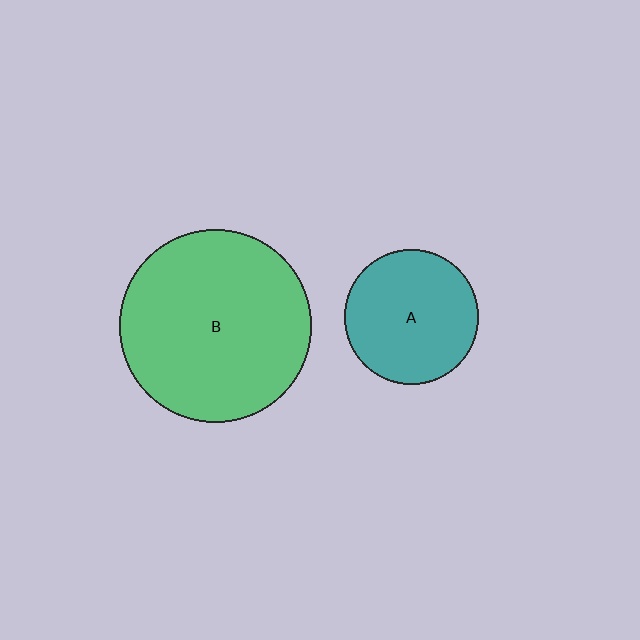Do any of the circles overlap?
No, none of the circles overlap.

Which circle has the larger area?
Circle B (green).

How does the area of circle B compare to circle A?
Approximately 2.0 times.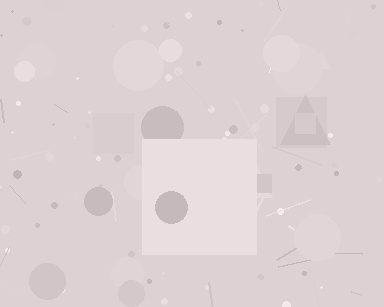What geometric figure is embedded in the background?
A square is embedded in the background.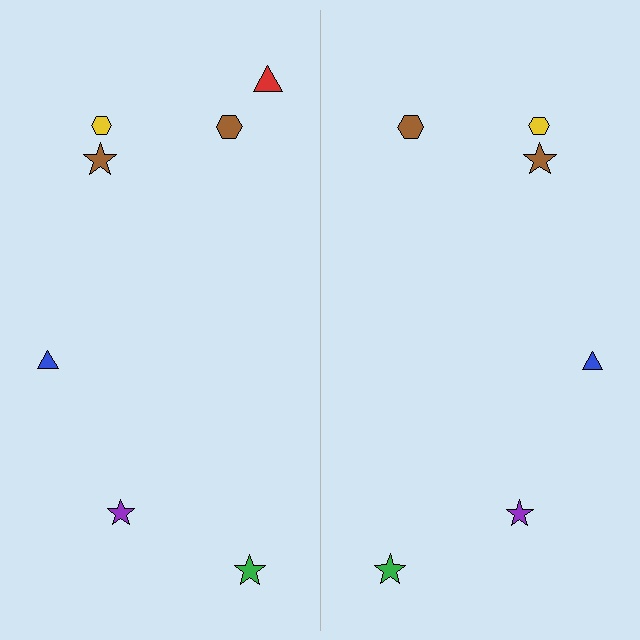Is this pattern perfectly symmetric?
No, the pattern is not perfectly symmetric. A red triangle is missing from the right side.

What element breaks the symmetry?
A red triangle is missing from the right side.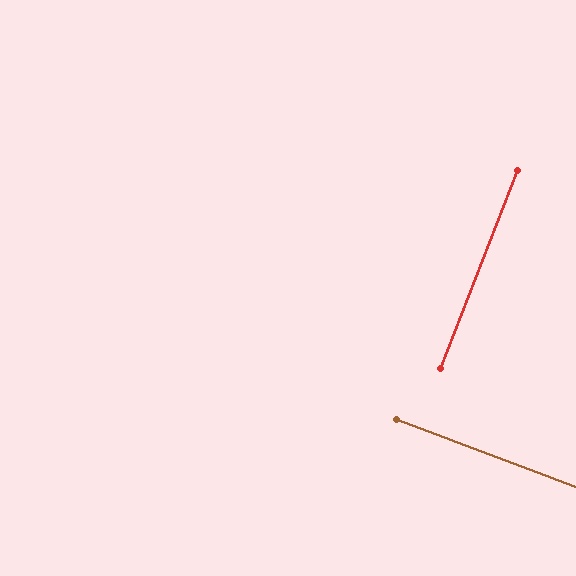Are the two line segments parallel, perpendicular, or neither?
Perpendicular — they meet at approximately 89°.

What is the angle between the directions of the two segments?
Approximately 89 degrees.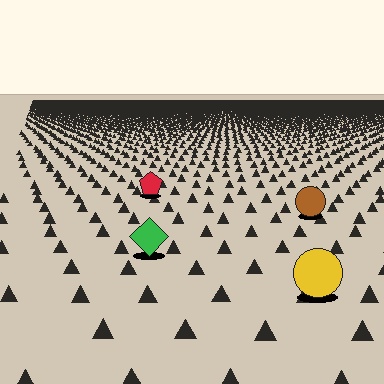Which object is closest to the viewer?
The yellow circle is closest. The texture marks near it are larger and more spread out.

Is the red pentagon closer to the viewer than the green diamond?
No. The green diamond is closer — you can tell from the texture gradient: the ground texture is coarser near it.